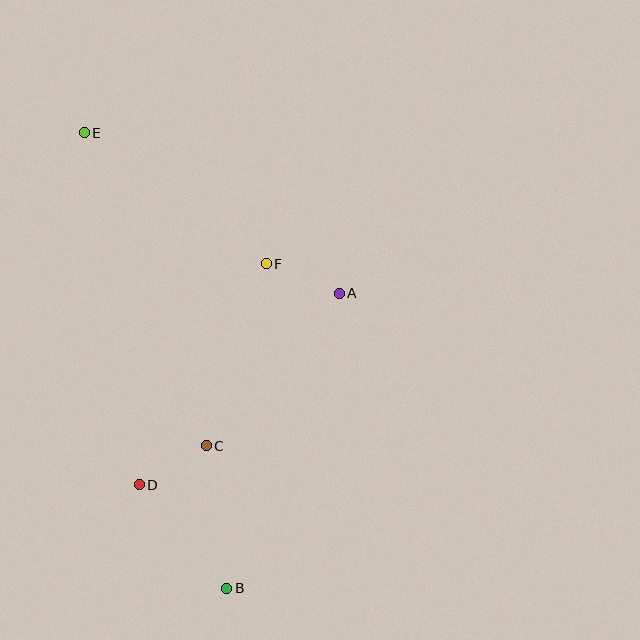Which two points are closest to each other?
Points C and D are closest to each other.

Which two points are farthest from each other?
Points B and E are farthest from each other.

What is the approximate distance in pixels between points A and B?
The distance between A and B is approximately 316 pixels.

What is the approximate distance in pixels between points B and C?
The distance between B and C is approximately 144 pixels.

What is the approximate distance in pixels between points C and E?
The distance between C and E is approximately 336 pixels.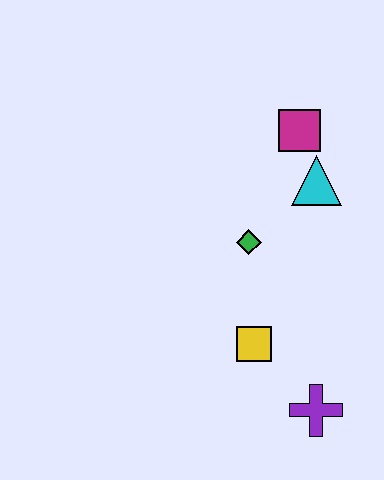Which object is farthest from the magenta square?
The purple cross is farthest from the magenta square.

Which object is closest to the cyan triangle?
The magenta square is closest to the cyan triangle.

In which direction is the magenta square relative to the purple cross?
The magenta square is above the purple cross.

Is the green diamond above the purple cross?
Yes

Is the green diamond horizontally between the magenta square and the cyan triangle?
No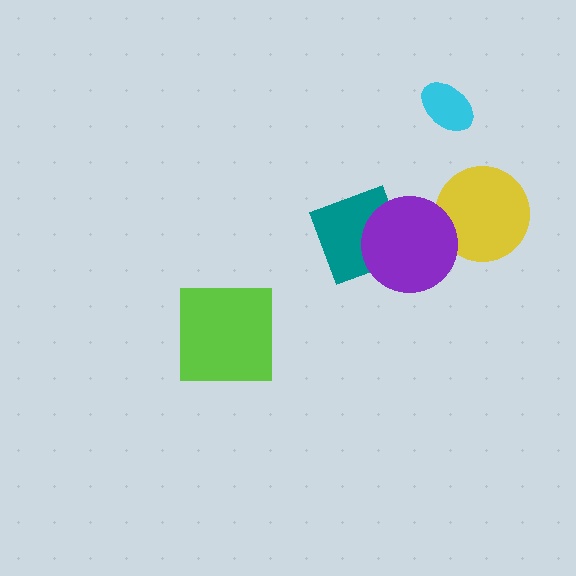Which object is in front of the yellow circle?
The purple circle is in front of the yellow circle.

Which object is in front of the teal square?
The purple circle is in front of the teal square.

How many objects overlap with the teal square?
1 object overlaps with the teal square.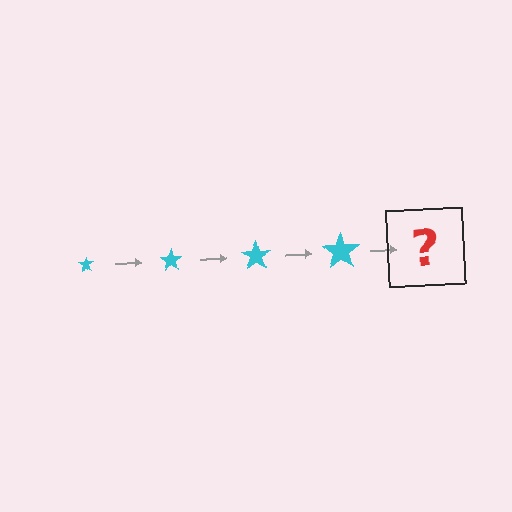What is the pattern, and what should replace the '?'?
The pattern is that the star gets progressively larger each step. The '?' should be a cyan star, larger than the previous one.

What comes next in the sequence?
The next element should be a cyan star, larger than the previous one.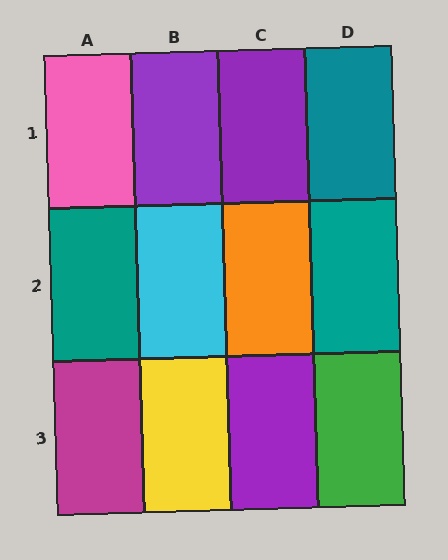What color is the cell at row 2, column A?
Teal.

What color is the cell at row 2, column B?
Cyan.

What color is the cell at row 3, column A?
Magenta.